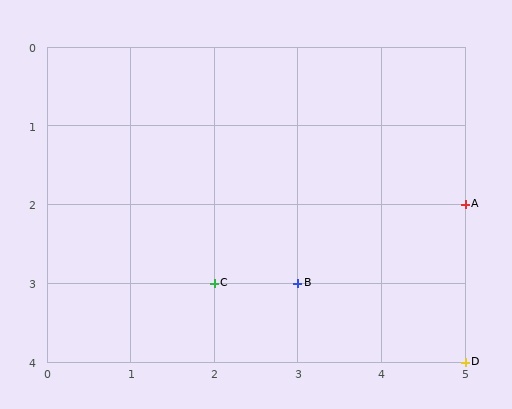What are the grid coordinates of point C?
Point C is at grid coordinates (2, 3).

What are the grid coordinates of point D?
Point D is at grid coordinates (5, 4).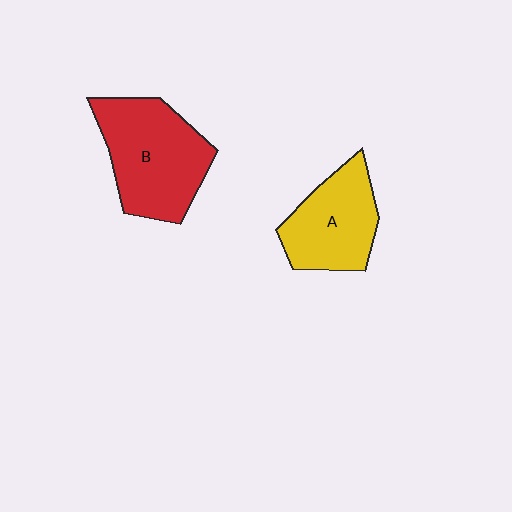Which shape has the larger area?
Shape B (red).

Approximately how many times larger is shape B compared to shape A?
Approximately 1.3 times.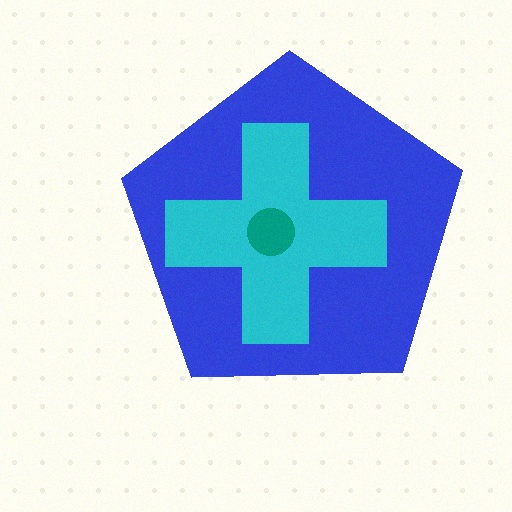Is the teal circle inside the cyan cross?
Yes.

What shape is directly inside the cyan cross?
The teal circle.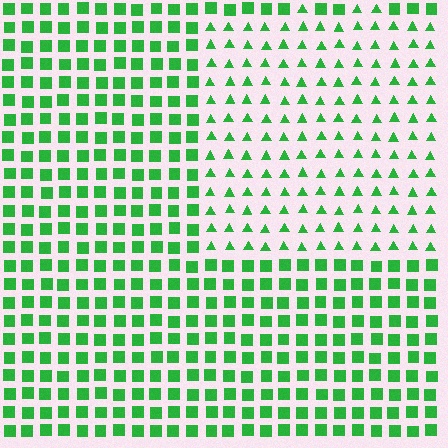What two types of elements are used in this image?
The image uses triangles inside the rectangle region and squares outside it.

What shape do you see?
I see a rectangle.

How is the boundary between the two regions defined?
The boundary is defined by a change in element shape: triangles inside vs. squares outside. All elements share the same color and spacing.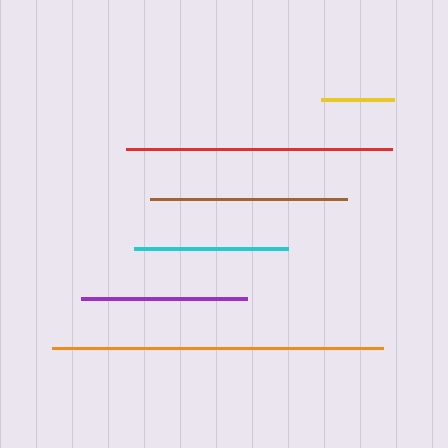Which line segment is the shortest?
The yellow line is the shortest at approximately 73 pixels.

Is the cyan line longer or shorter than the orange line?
The orange line is longer than the cyan line.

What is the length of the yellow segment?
The yellow segment is approximately 73 pixels long.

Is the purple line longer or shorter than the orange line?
The orange line is longer than the purple line.